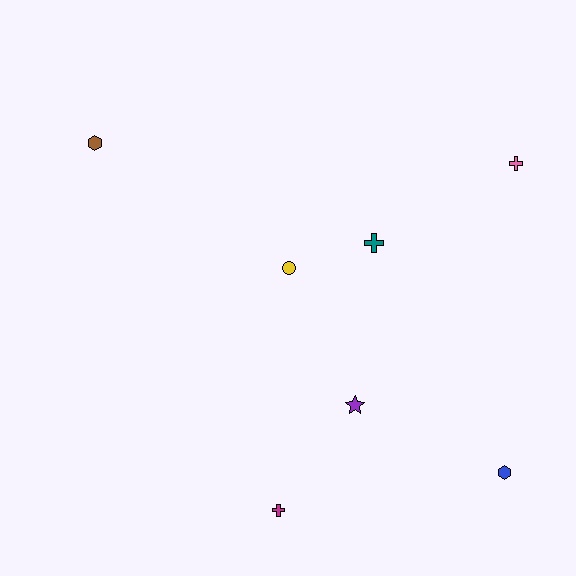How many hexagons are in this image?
There are 2 hexagons.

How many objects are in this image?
There are 7 objects.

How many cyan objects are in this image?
There are no cyan objects.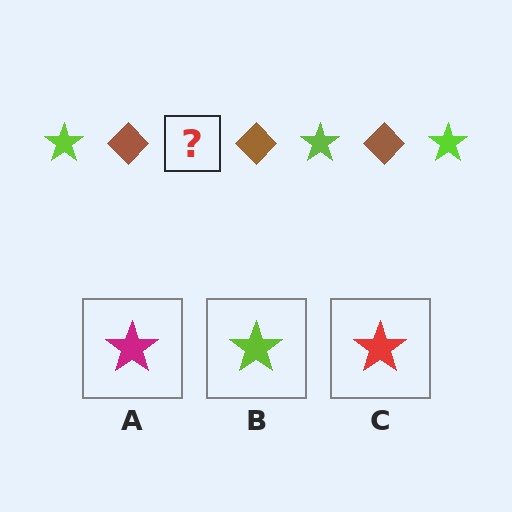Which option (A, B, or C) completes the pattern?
B.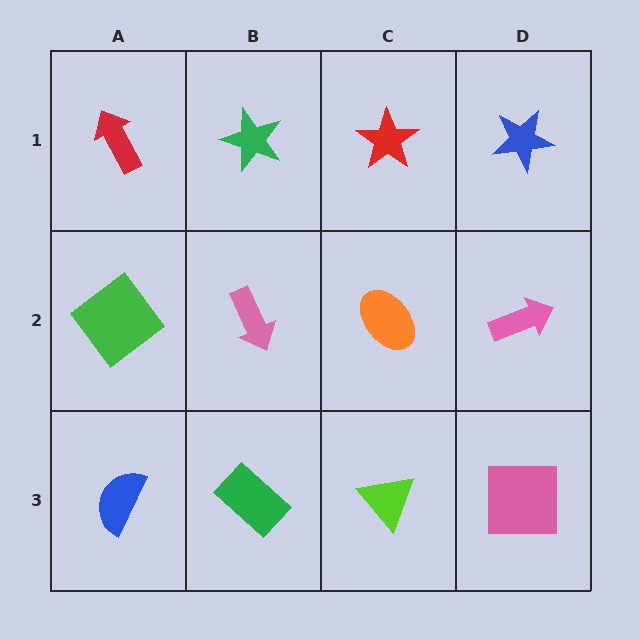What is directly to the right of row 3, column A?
A green rectangle.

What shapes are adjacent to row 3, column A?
A green diamond (row 2, column A), a green rectangle (row 3, column B).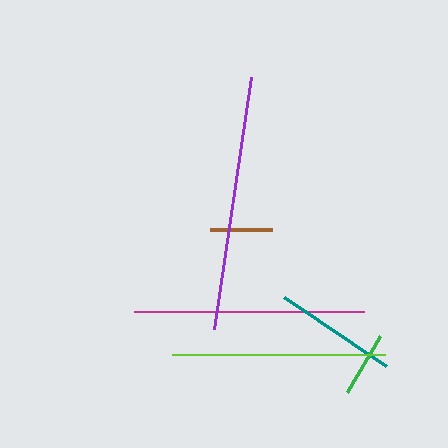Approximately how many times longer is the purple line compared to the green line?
The purple line is approximately 3.9 times the length of the green line.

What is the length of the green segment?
The green segment is approximately 65 pixels long.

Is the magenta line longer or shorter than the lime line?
The magenta line is longer than the lime line.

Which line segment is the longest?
The purple line is the longest at approximately 255 pixels.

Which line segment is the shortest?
The brown line is the shortest at approximately 63 pixels.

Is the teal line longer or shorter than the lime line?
The lime line is longer than the teal line.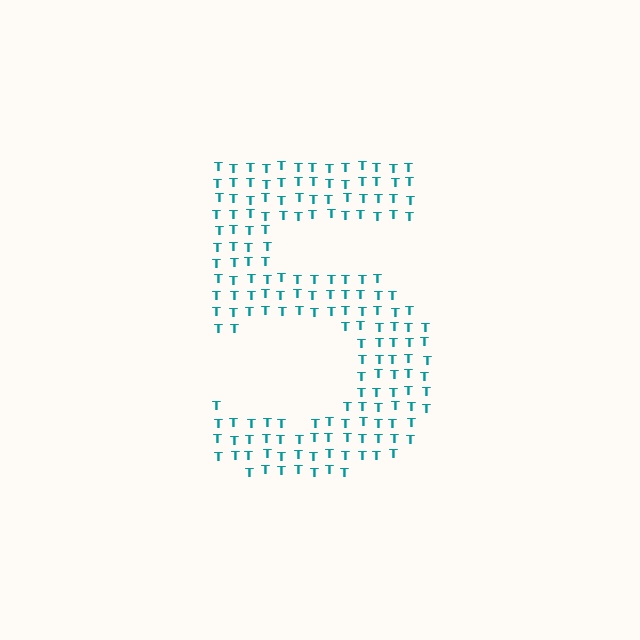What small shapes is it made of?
It is made of small letter T's.